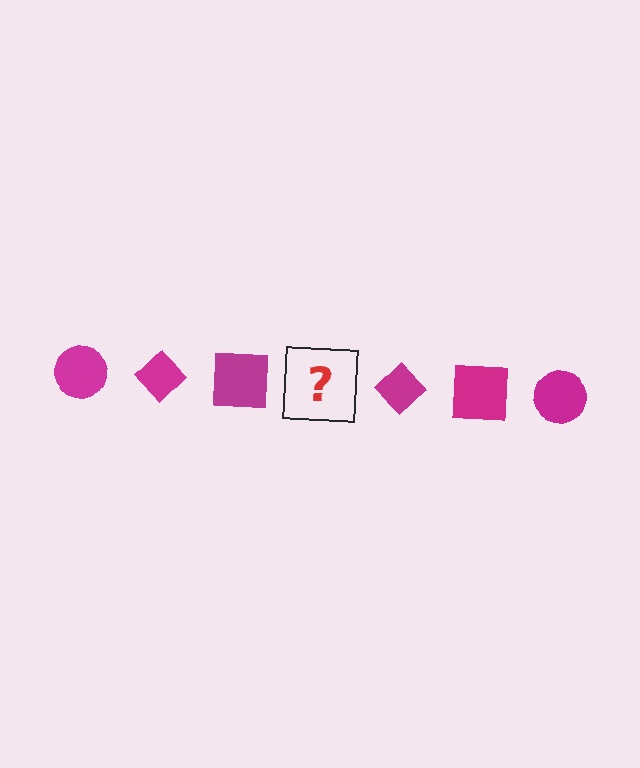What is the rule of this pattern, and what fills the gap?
The rule is that the pattern cycles through circle, diamond, square shapes in magenta. The gap should be filled with a magenta circle.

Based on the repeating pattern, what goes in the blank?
The blank should be a magenta circle.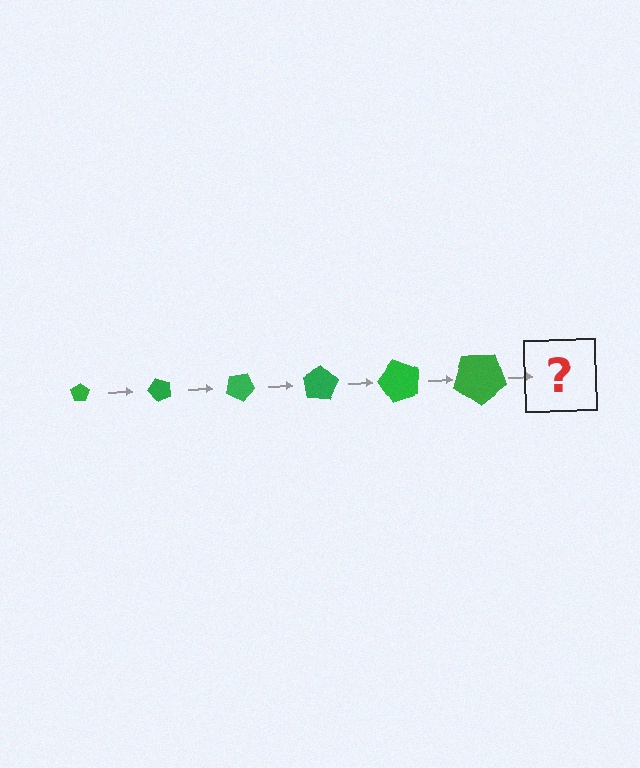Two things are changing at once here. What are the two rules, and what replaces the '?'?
The two rules are that the pentagon grows larger each step and it rotates 50 degrees each step. The '?' should be a pentagon, larger than the previous one and rotated 300 degrees from the start.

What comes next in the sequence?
The next element should be a pentagon, larger than the previous one and rotated 300 degrees from the start.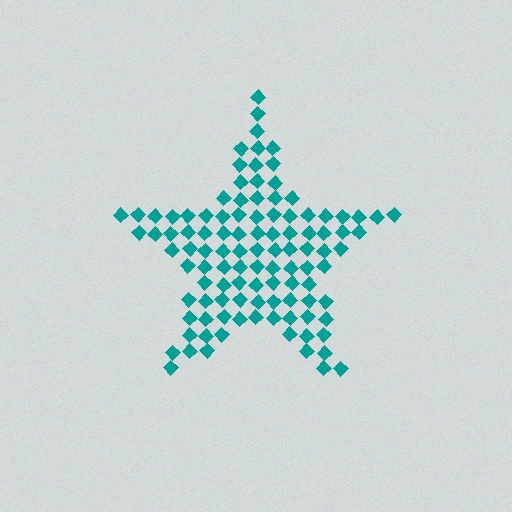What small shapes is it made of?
It is made of small diamonds.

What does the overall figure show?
The overall figure shows a star.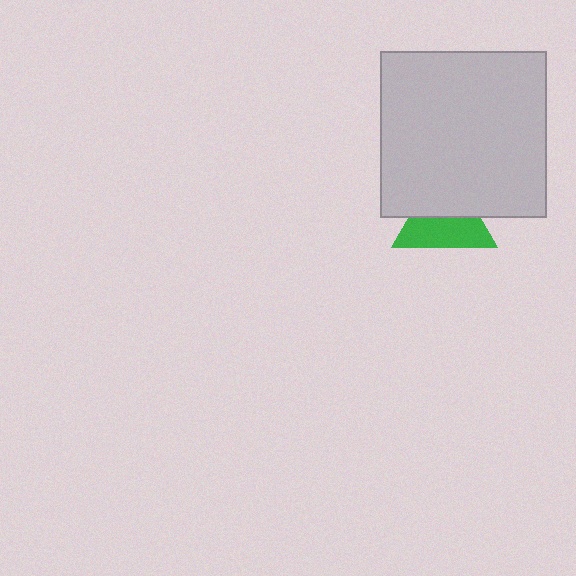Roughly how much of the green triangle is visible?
About half of it is visible (roughly 54%).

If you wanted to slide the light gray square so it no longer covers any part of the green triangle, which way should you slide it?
Slide it up — that is the most direct way to separate the two shapes.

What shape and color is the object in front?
The object in front is a light gray square.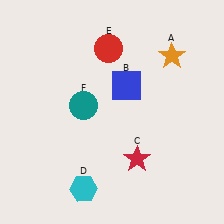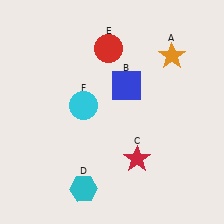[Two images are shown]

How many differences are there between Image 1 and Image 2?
There is 1 difference between the two images.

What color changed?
The circle (F) changed from teal in Image 1 to cyan in Image 2.